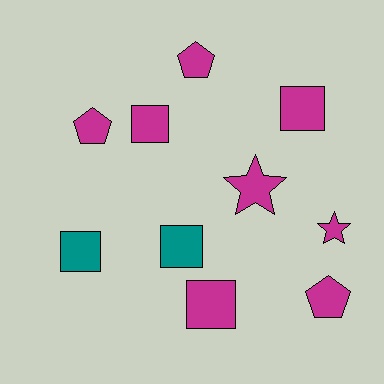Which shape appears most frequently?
Square, with 5 objects.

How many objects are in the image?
There are 10 objects.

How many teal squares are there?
There are 2 teal squares.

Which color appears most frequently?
Magenta, with 8 objects.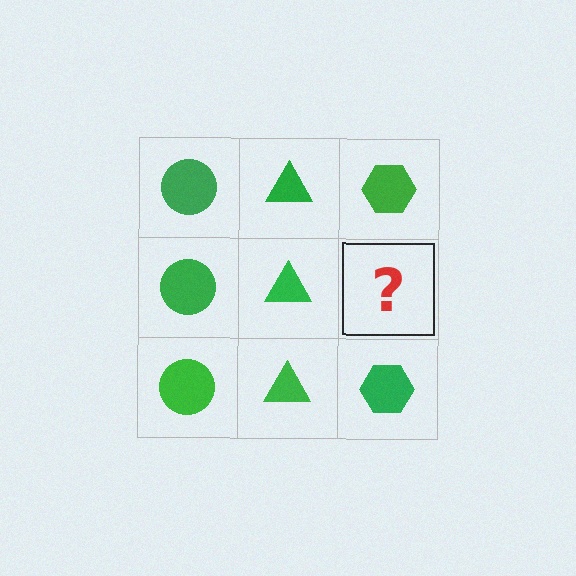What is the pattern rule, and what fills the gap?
The rule is that each column has a consistent shape. The gap should be filled with a green hexagon.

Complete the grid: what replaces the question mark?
The question mark should be replaced with a green hexagon.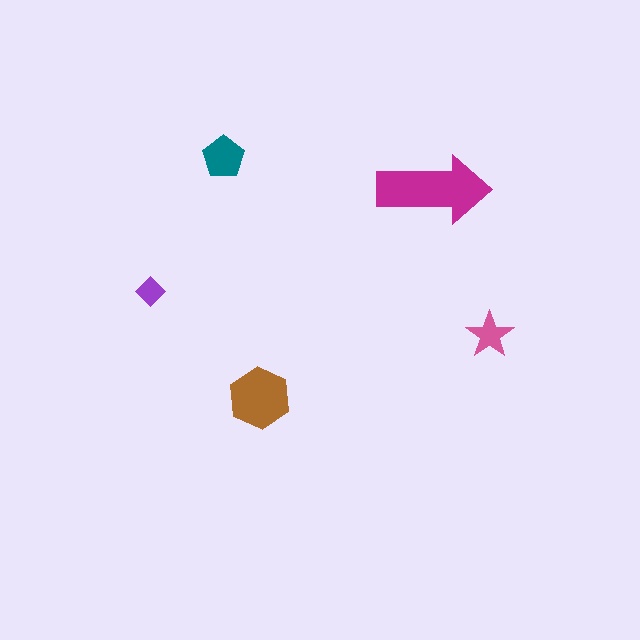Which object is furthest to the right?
The pink star is rightmost.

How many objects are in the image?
There are 5 objects in the image.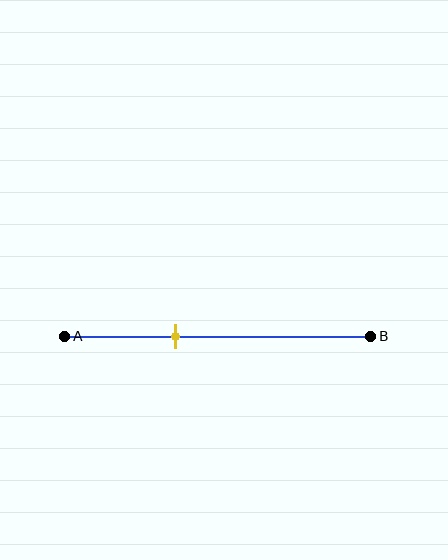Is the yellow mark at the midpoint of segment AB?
No, the mark is at about 35% from A, not at the 50% midpoint.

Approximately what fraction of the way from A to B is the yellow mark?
The yellow mark is approximately 35% of the way from A to B.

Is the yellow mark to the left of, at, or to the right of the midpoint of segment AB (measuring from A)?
The yellow mark is to the left of the midpoint of segment AB.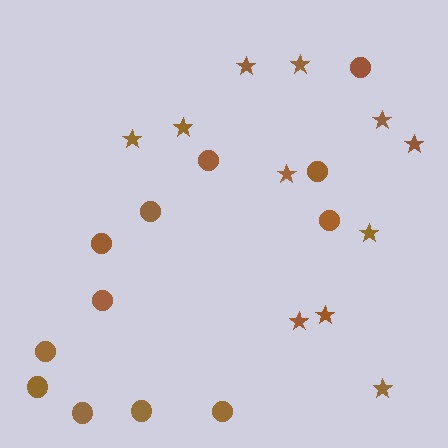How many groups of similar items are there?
There are 2 groups: one group of stars (11) and one group of circles (12).